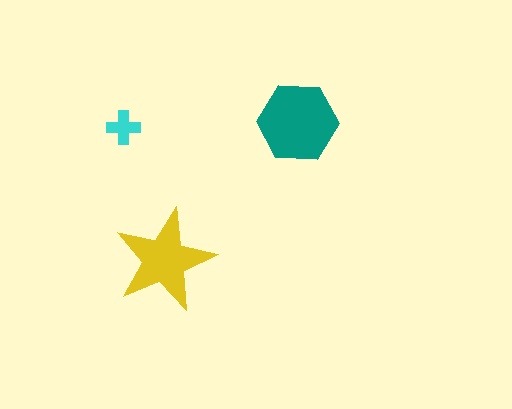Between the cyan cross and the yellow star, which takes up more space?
The yellow star.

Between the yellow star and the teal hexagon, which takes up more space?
The teal hexagon.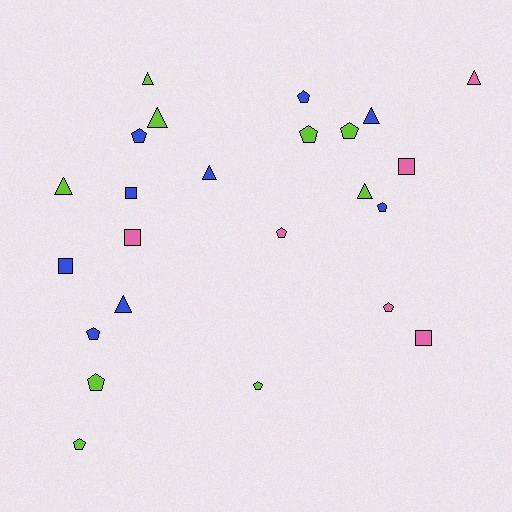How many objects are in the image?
There are 24 objects.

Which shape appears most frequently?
Pentagon, with 11 objects.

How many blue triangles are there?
There are 3 blue triangles.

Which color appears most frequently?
Lime, with 9 objects.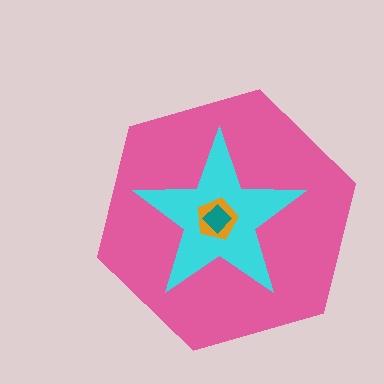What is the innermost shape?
The teal diamond.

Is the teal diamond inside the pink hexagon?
Yes.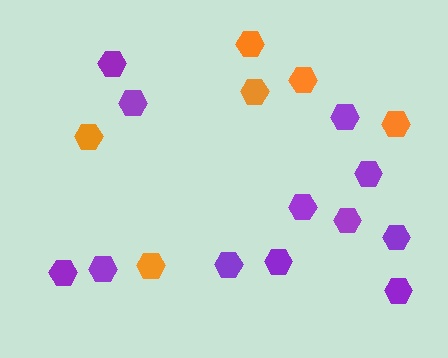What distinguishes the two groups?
There are 2 groups: one group of purple hexagons (12) and one group of orange hexagons (6).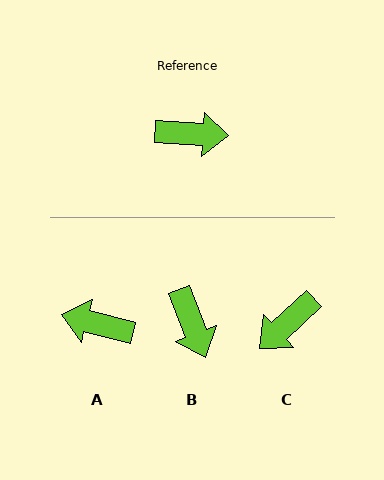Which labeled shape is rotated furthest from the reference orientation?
A, about 168 degrees away.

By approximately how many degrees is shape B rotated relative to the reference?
Approximately 66 degrees clockwise.